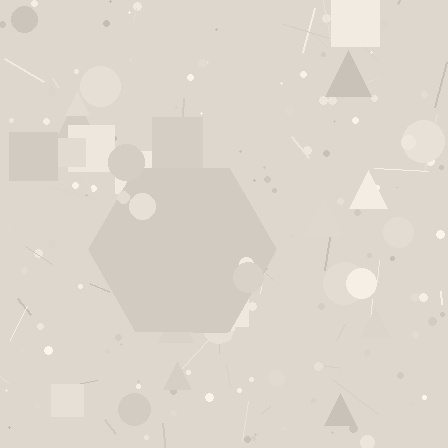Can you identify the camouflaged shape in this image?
The camouflaged shape is a hexagon.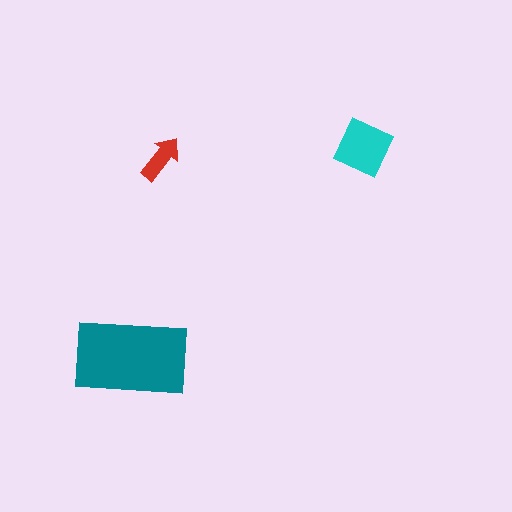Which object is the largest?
The teal rectangle.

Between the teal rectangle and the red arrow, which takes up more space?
The teal rectangle.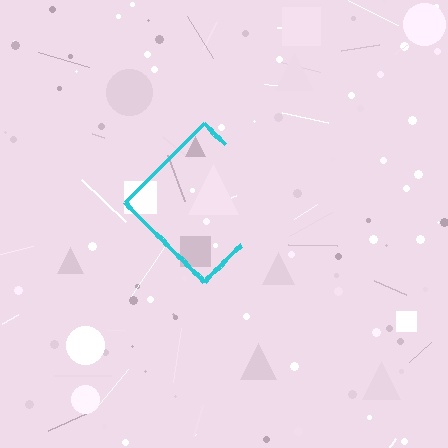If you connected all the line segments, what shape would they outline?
They would outline a diamond.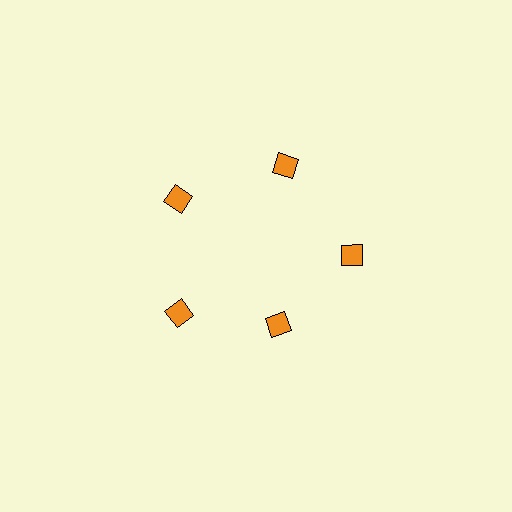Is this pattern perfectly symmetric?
No. The 5 orange squares are arranged in a ring, but one element near the 5 o'clock position is pulled inward toward the center, breaking the 5-fold rotational symmetry.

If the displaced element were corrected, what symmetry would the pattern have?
It would have 5-fold rotational symmetry — the pattern would map onto itself every 72 degrees.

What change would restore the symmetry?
The symmetry would be restored by moving it outward, back onto the ring so that all 5 squares sit at equal angles and equal distance from the center.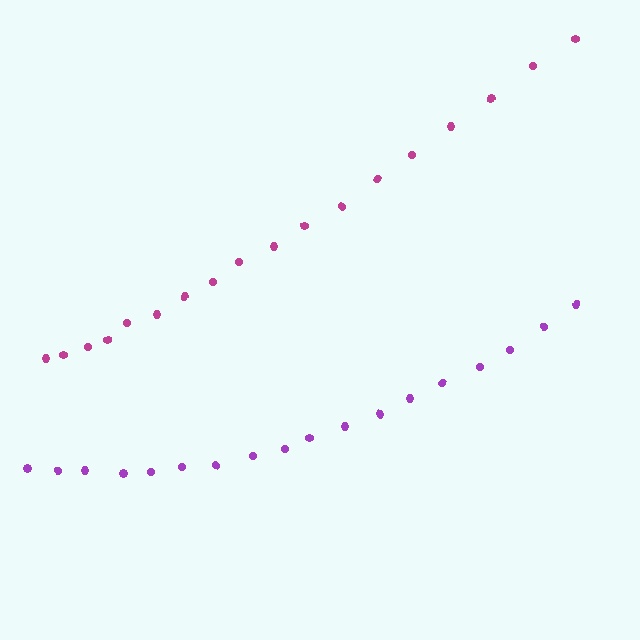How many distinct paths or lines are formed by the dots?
There are 2 distinct paths.